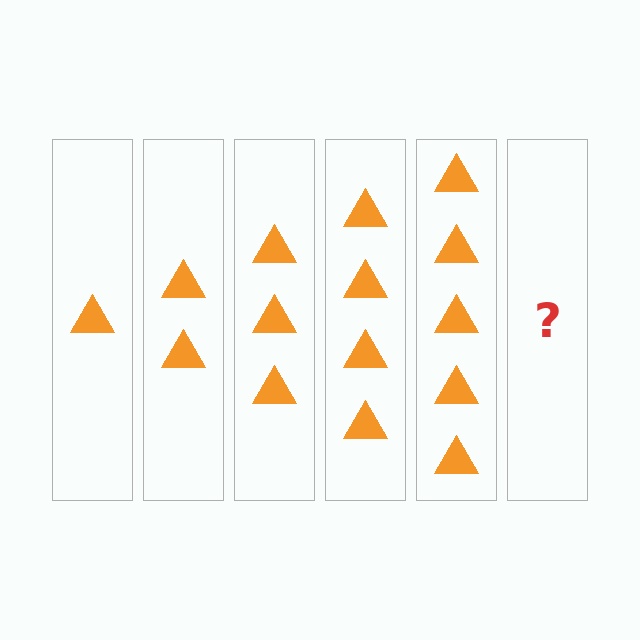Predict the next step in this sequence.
The next step is 6 triangles.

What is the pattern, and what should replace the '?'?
The pattern is that each step adds one more triangle. The '?' should be 6 triangles.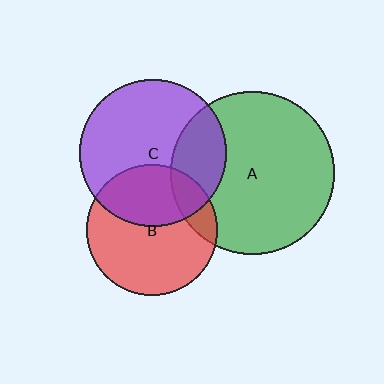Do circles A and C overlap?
Yes.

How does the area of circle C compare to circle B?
Approximately 1.3 times.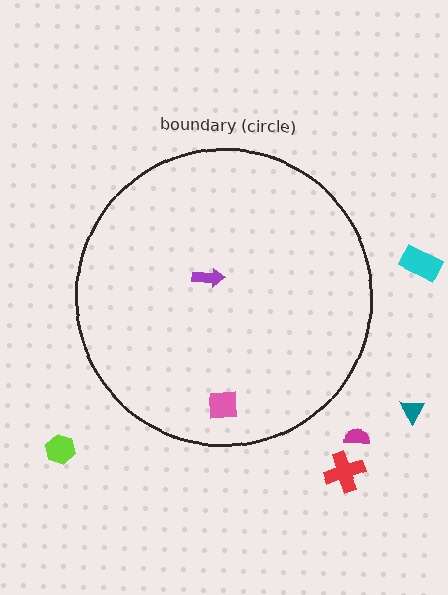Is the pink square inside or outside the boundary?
Inside.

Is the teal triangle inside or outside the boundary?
Outside.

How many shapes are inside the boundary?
2 inside, 5 outside.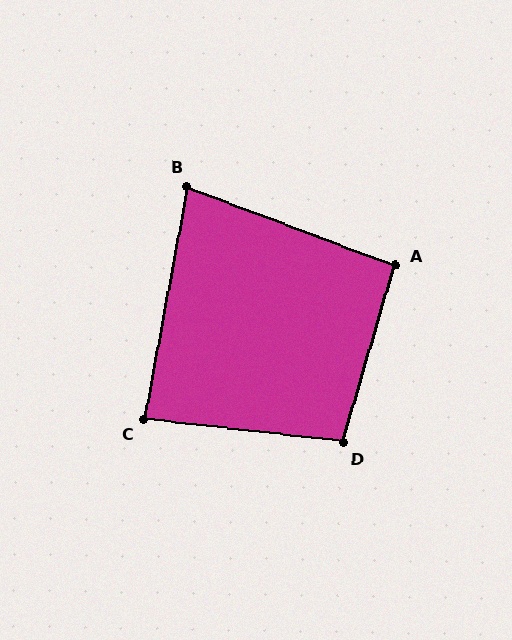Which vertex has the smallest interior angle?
B, at approximately 80 degrees.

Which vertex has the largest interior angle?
D, at approximately 100 degrees.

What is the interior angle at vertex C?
Approximately 86 degrees (approximately right).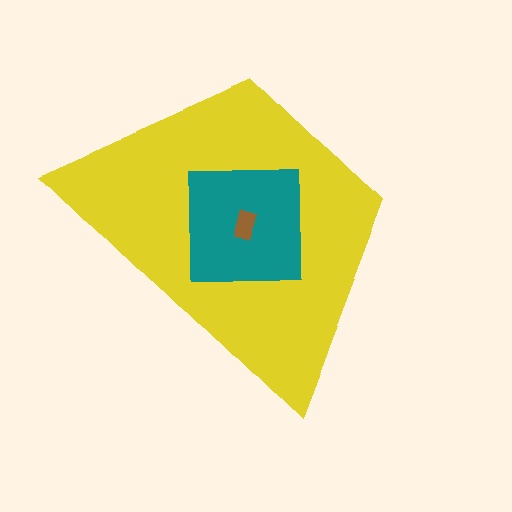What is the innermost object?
The brown rectangle.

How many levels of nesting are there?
3.